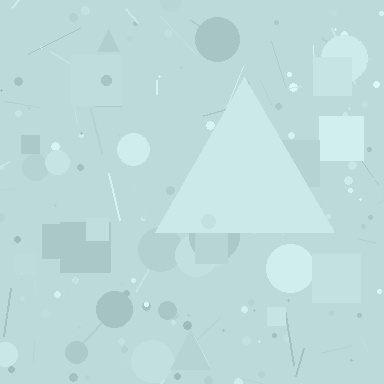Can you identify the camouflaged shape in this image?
The camouflaged shape is a triangle.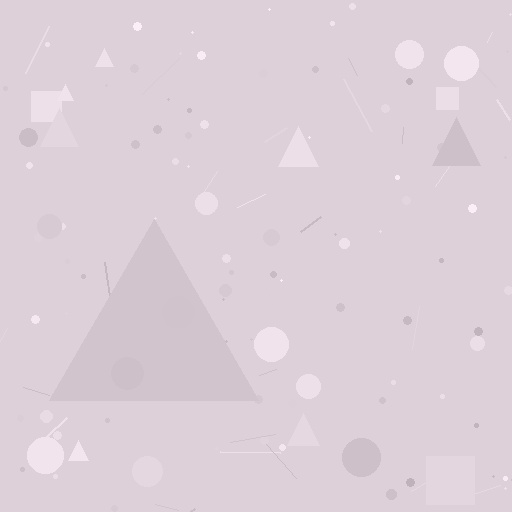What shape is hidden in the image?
A triangle is hidden in the image.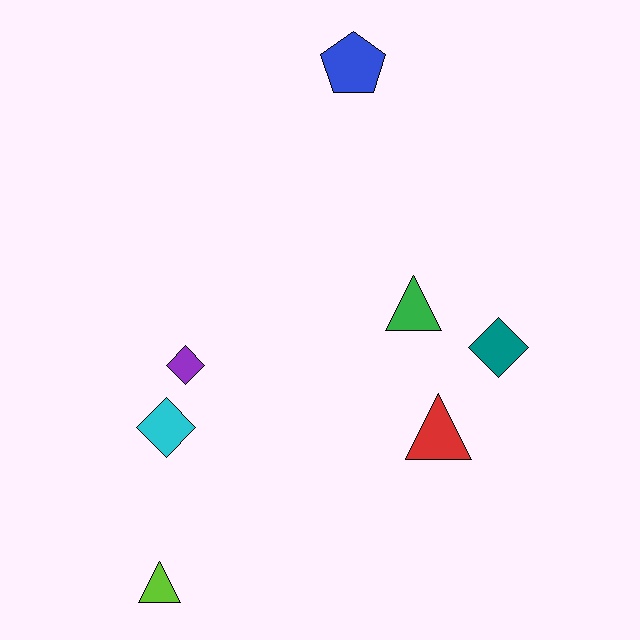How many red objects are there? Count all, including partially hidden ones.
There is 1 red object.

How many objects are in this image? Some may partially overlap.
There are 7 objects.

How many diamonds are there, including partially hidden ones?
There are 3 diamonds.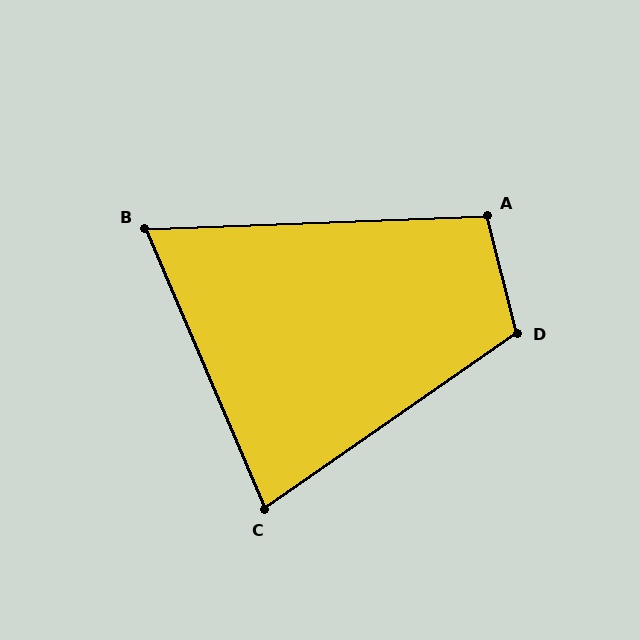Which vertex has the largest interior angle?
D, at approximately 111 degrees.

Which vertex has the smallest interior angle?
B, at approximately 69 degrees.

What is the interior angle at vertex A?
Approximately 102 degrees (obtuse).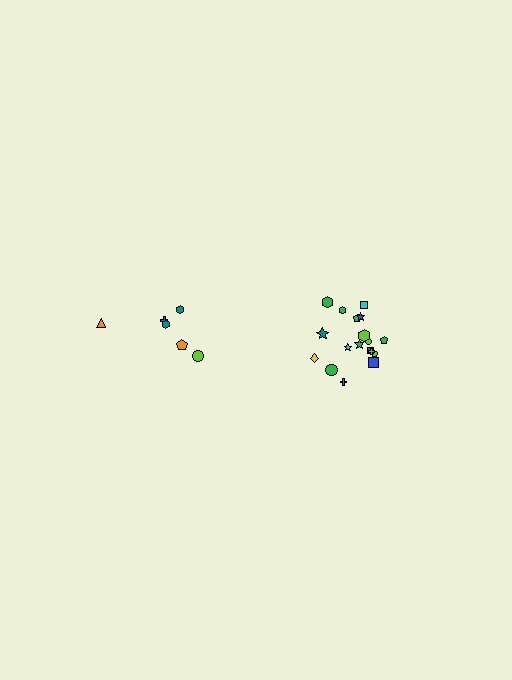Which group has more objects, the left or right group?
The right group.